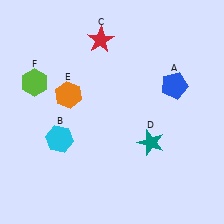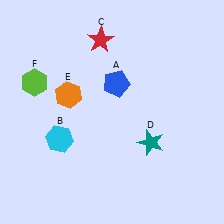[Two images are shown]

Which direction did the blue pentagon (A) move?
The blue pentagon (A) moved left.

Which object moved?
The blue pentagon (A) moved left.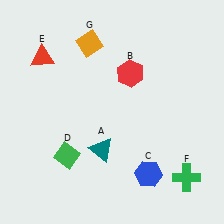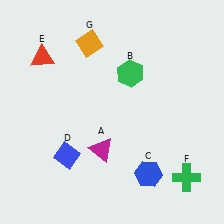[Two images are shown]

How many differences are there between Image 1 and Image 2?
There are 3 differences between the two images.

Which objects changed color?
A changed from teal to magenta. B changed from red to green. D changed from green to blue.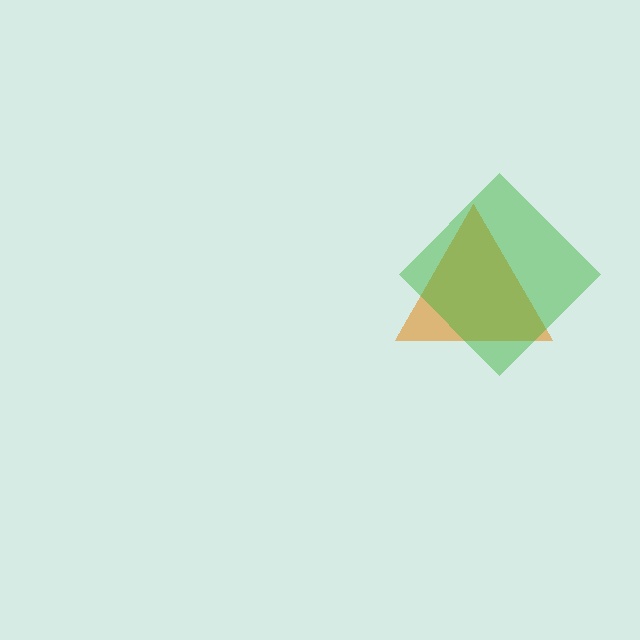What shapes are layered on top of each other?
The layered shapes are: an orange triangle, a green diamond.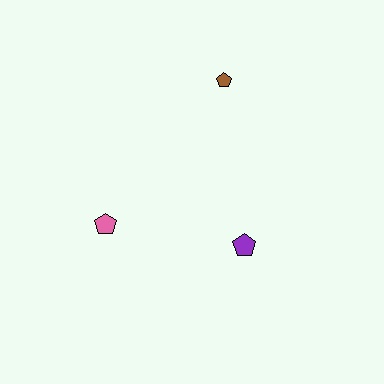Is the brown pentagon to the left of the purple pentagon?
Yes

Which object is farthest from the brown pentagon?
The pink pentagon is farthest from the brown pentagon.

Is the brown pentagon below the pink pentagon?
No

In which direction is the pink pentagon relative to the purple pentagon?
The pink pentagon is to the left of the purple pentagon.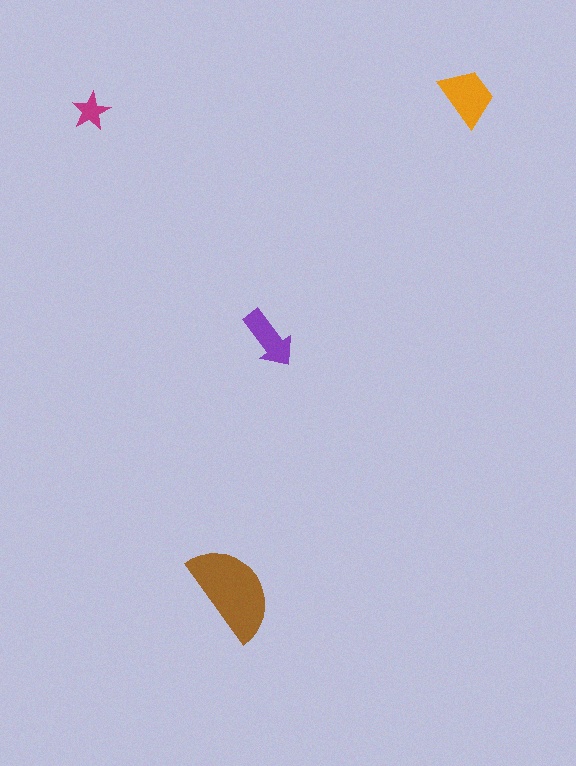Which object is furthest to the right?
The orange trapezoid is rightmost.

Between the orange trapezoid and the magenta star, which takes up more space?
The orange trapezoid.